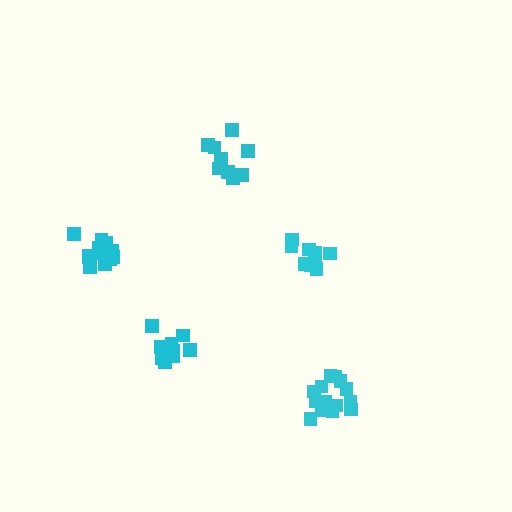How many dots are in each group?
Group 1: 15 dots, Group 2: 14 dots, Group 3: 11 dots, Group 4: 10 dots, Group 5: 9 dots (59 total).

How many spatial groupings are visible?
There are 5 spatial groupings.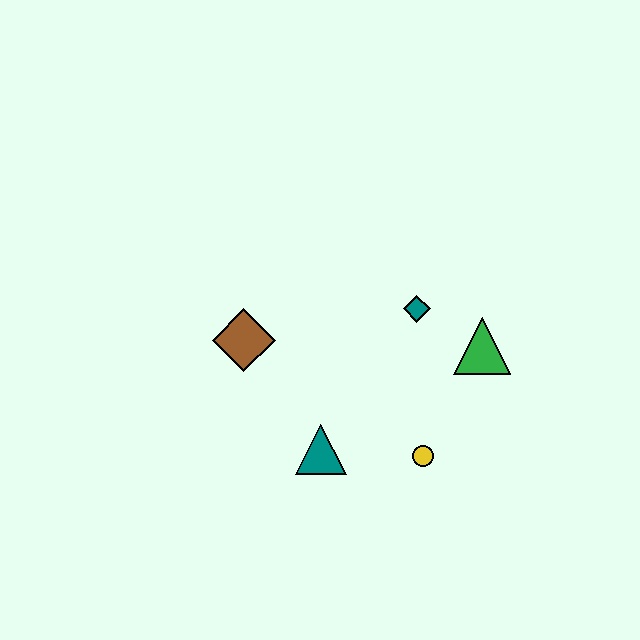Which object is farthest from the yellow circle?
The brown diamond is farthest from the yellow circle.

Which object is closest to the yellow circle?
The teal triangle is closest to the yellow circle.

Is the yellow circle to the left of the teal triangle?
No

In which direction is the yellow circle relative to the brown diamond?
The yellow circle is to the right of the brown diamond.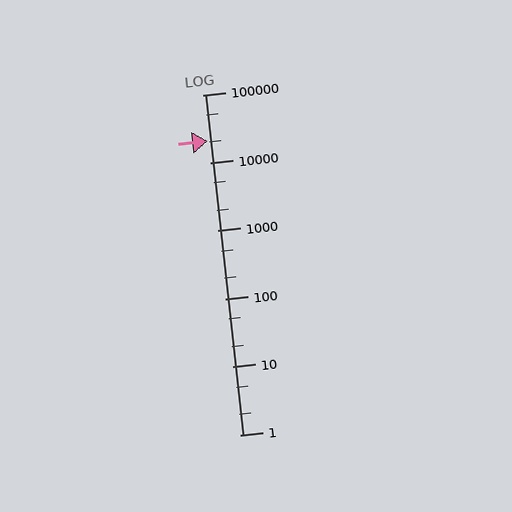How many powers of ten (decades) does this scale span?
The scale spans 5 decades, from 1 to 100000.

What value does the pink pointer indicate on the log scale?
The pointer indicates approximately 21000.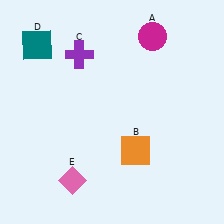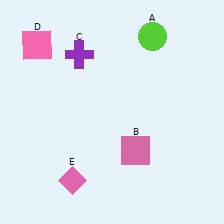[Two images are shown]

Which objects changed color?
A changed from magenta to lime. B changed from orange to pink. D changed from teal to pink.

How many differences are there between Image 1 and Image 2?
There are 3 differences between the two images.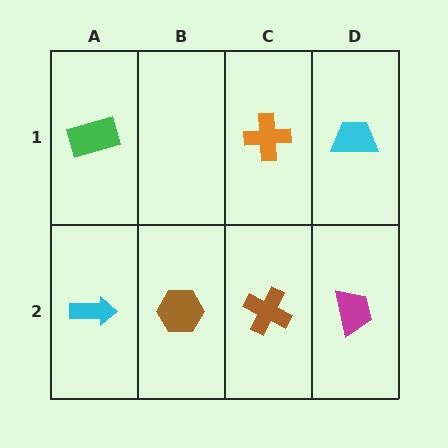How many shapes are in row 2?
4 shapes.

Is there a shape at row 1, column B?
No, that cell is empty.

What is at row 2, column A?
A cyan arrow.